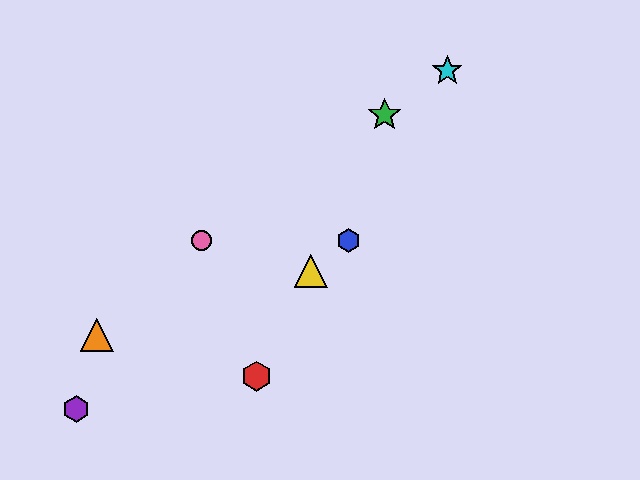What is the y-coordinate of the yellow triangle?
The yellow triangle is at y≈271.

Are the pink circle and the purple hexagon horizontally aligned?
No, the pink circle is at y≈240 and the purple hexagon is at y≈409.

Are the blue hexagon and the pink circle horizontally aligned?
Yes, both are at y≈240.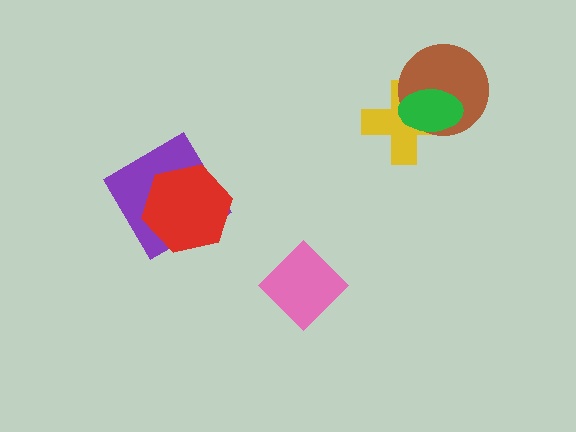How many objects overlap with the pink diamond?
0 objects overlap with the pink diamond.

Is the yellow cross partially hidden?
Yes, it is partially covered by another shape.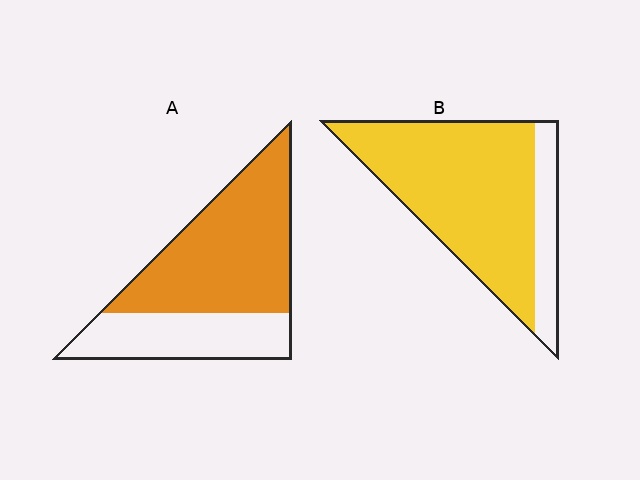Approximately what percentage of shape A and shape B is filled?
A is approximately 65% and B is approximately 80%.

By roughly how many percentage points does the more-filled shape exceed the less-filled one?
By roughly 15 percentage points (B over A).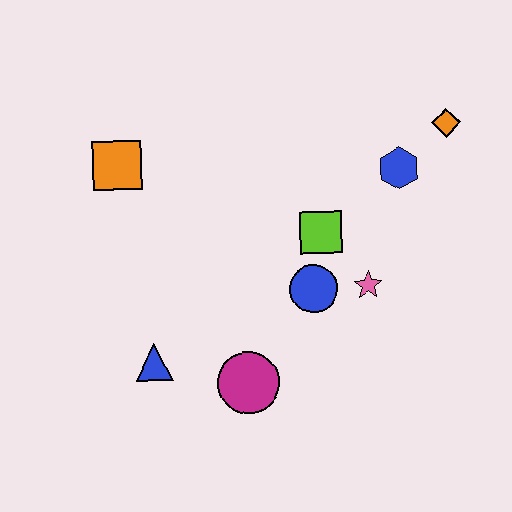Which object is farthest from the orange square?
The orange diamond is farthest from the orange square.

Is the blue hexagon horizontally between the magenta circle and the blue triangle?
No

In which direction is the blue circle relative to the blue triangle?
The blue circle is to the right of the blue triangle.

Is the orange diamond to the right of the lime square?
Yes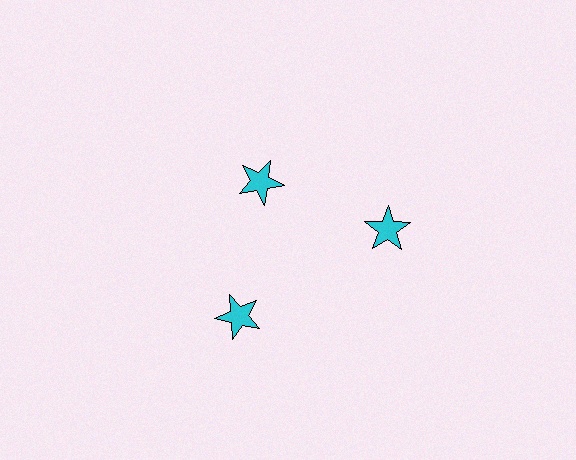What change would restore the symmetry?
The symmetry would be restored by moving it outward, back onto the ring so that all 3 stars sit at equal angles and equal distance from the center.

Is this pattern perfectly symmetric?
No. The 3 cyan stars are arranged in a ring, but one element near the 11 o'clock position is pulled inward toward the center, breaking the 3-fold rotational symmetry.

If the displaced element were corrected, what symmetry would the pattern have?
It would have 3-fold rotational symmetry — the pattern would map onto itself every 120 degrees.